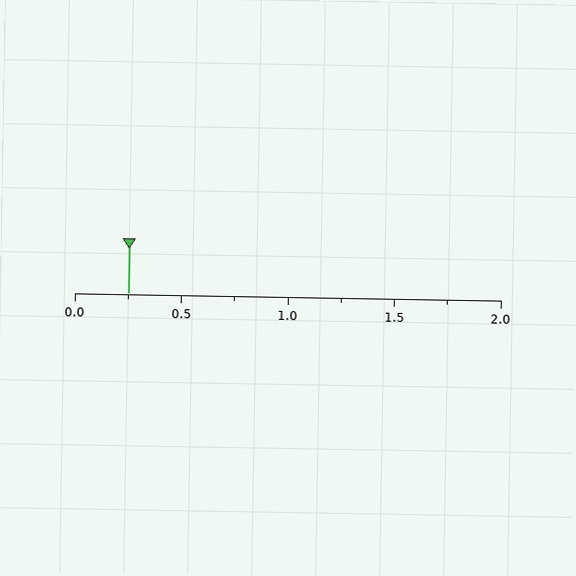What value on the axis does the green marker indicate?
The marker indicates approximately 0.25.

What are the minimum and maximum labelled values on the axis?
The axis runs from 0.0 to 2.0.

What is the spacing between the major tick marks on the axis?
The major ticks are spaced 0.5 apart.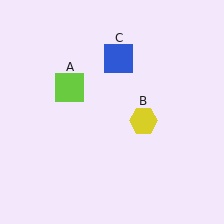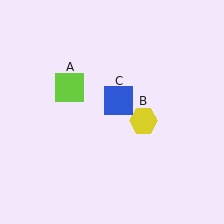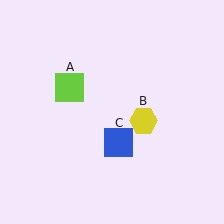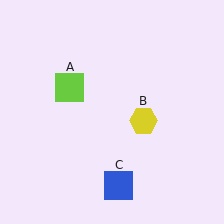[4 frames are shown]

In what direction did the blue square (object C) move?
The blue square (object C) moved down.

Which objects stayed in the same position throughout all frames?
Lime square (object A) and yellow hexagon (object B) remained stationary.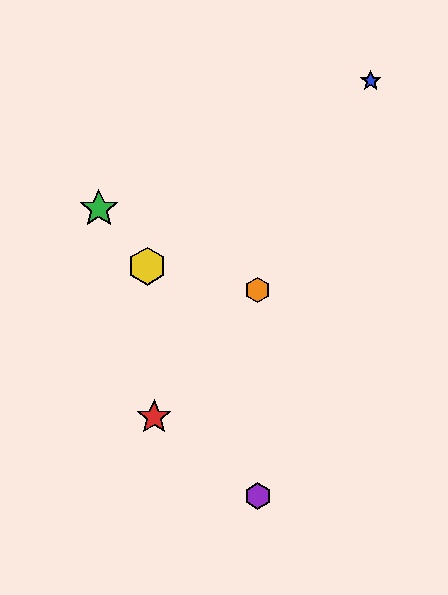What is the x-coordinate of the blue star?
The blue star is at x≈371.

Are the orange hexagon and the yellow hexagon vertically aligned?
No, the orange hexagon is at x≈258 and the yellow hexagon is at x≈147.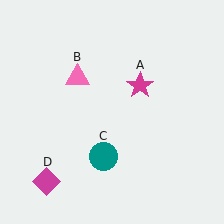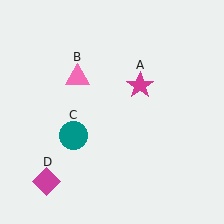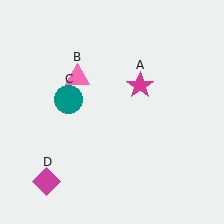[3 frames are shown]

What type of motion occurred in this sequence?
The teal circle (object C) rotated clockwise around the center of the scene.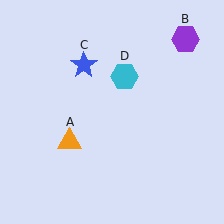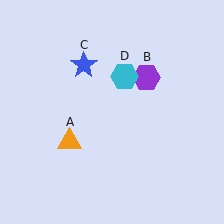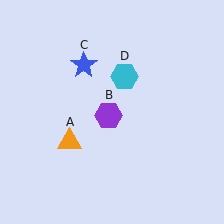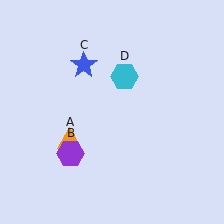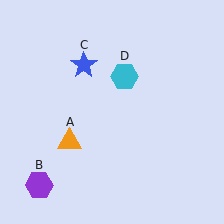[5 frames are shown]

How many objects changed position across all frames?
1 object changed position: purple hexagon (object B).